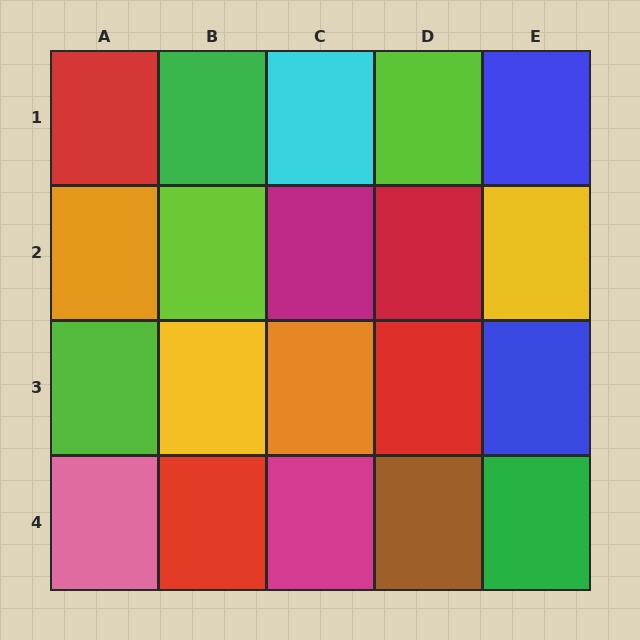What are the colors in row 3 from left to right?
Lime, yellow, orange, red, blue.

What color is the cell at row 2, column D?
Red.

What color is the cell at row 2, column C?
Magenta.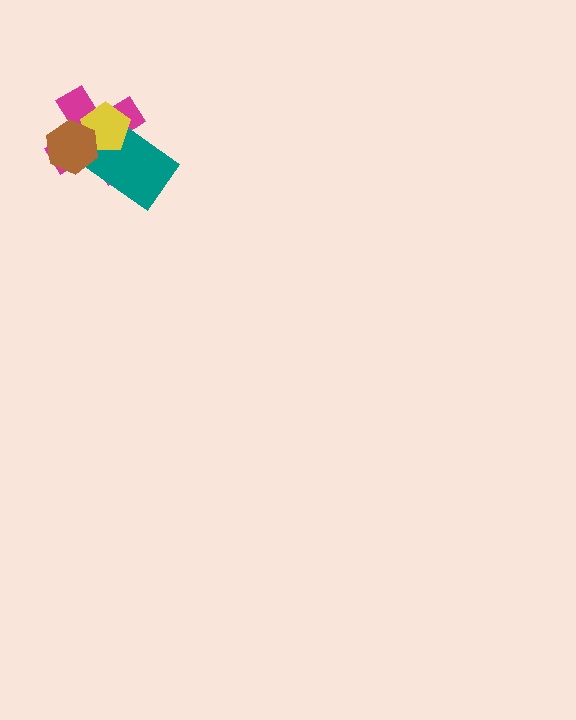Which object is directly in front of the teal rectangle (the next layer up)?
The yellow pentagon is directly in front of the teal rectangle.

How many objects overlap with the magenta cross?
3 objects overlap with the magenta cross.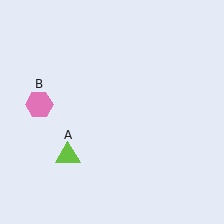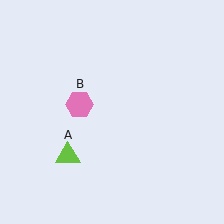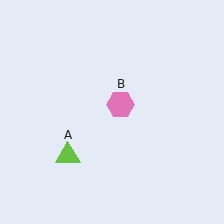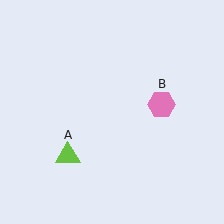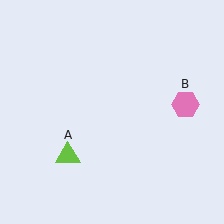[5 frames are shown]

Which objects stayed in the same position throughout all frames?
Lime triangle (object A) remained stationary.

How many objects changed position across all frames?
1 object changed position: pink hexagon (object B).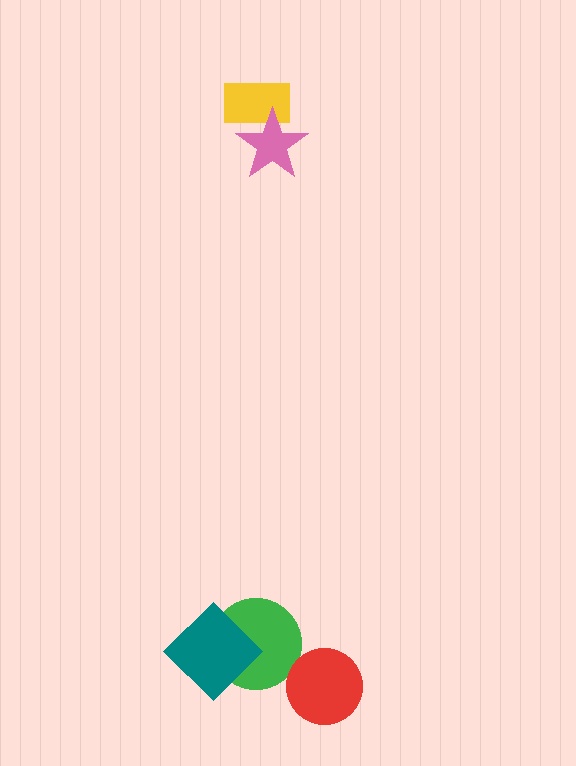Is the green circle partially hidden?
Yes, it is partially covered by another shape.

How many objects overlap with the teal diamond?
1 object overlaps with the teal diamond.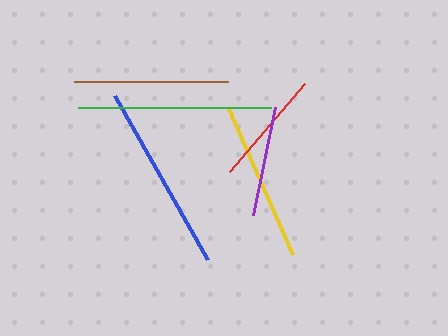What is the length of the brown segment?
The brown segment is approximately 153 pixels long.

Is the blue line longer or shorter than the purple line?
The blue line is longer than the purple line.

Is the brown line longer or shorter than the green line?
The green line is longer than the brown line.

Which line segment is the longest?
The green line is the longest at approximately 193 pixels.